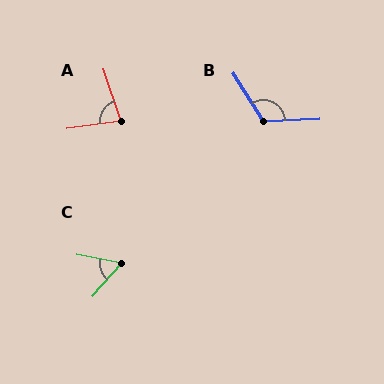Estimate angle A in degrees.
Approximately 79 degrees.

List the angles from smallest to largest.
C (60°), A (79°), B (120°).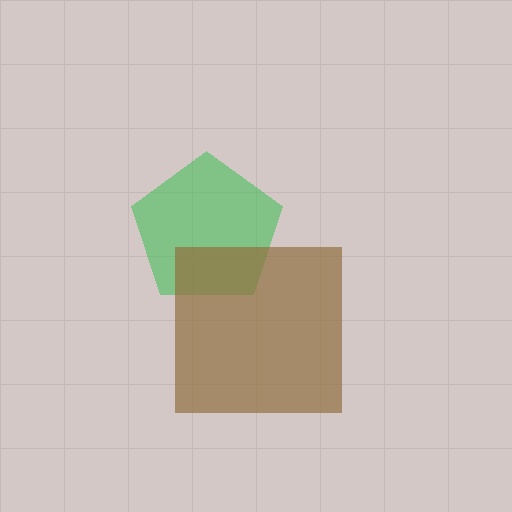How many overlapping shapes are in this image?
There are 2 overlapping shapes in the image.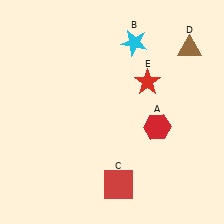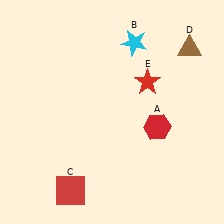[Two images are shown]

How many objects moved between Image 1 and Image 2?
1 object moved between the two images.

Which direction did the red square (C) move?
The red square (C) moved left.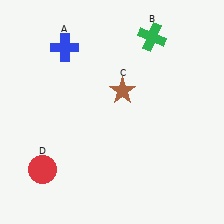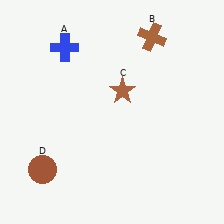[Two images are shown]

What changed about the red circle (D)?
In Image 1, D is red. In Image 2, it changed to brown.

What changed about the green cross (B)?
In Image 1, B is green. In Image 2, it changed to brown.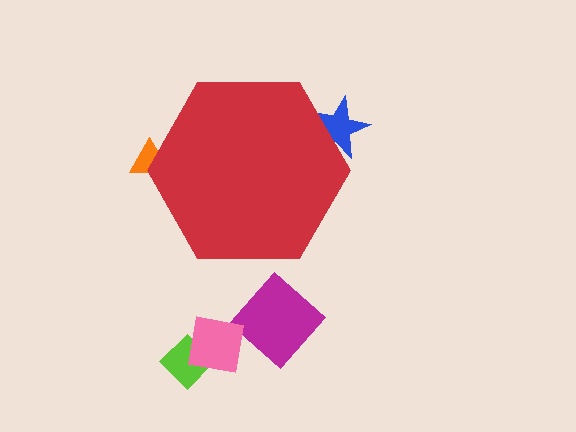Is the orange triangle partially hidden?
Yes, the orange triangle is partially hidden behind the red hexagon.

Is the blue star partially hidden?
Yes, the blue star is partially hidden behind the red hexagon.